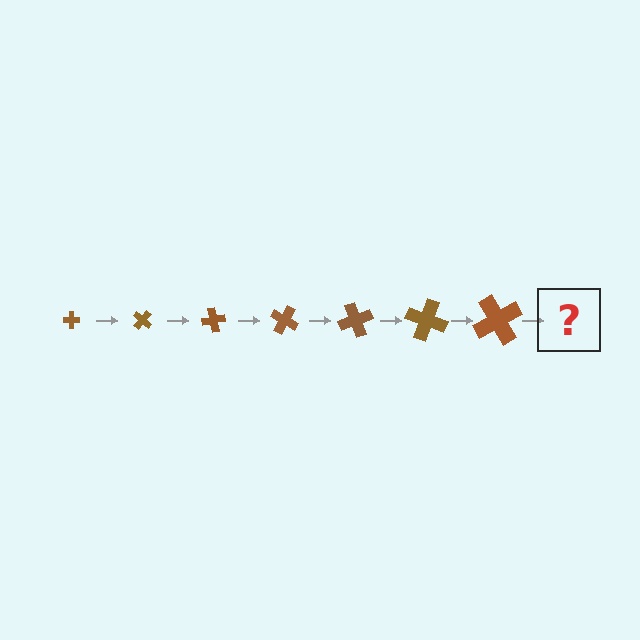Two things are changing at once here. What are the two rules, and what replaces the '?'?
The two rules are that the cross grows larger each step and it rotates 40 degrees each step. The '?' should be a cross, larger than the previous one and rotated 280 degrees from the start.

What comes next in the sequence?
The next element should be a cross, larger than the previous one and rotated 280 degrees from the start.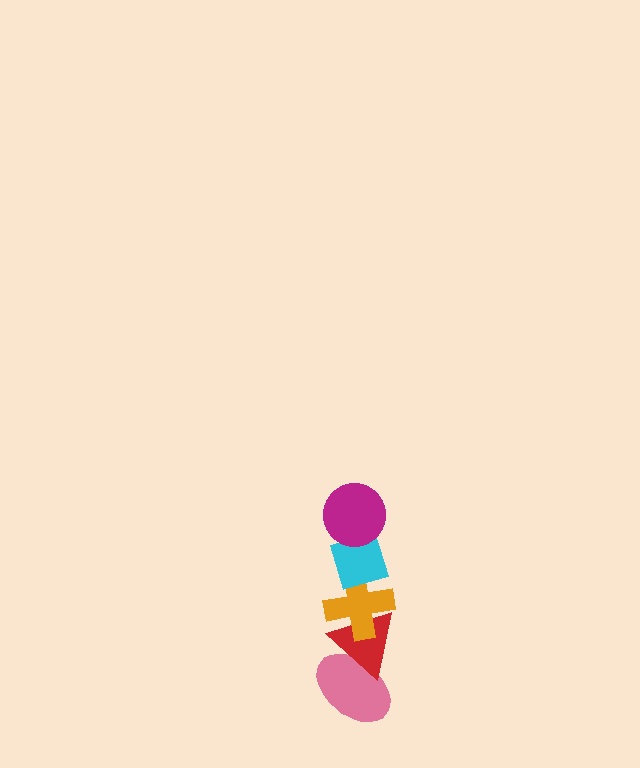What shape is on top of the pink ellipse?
The red triangle is on top of the pink ellipse.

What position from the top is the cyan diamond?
The cyan diamond is 2nd from the top.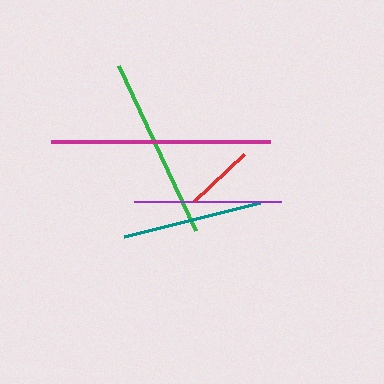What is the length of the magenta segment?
The magenta segment is approximately 219 pixels long.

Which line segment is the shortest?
The red line is the shortest at approximately 68 pixels.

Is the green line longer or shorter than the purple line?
The green line is longer than the purple line.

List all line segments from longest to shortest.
From longest to shortest: magenta, green, purple, teal, red.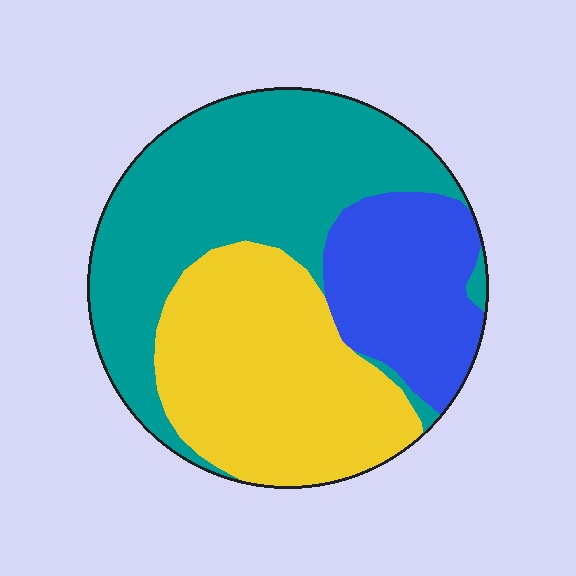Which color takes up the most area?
Teal, at roughly 45%.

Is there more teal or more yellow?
Teal.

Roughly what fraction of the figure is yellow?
Yellow takes up about one third (1/3) of the figure.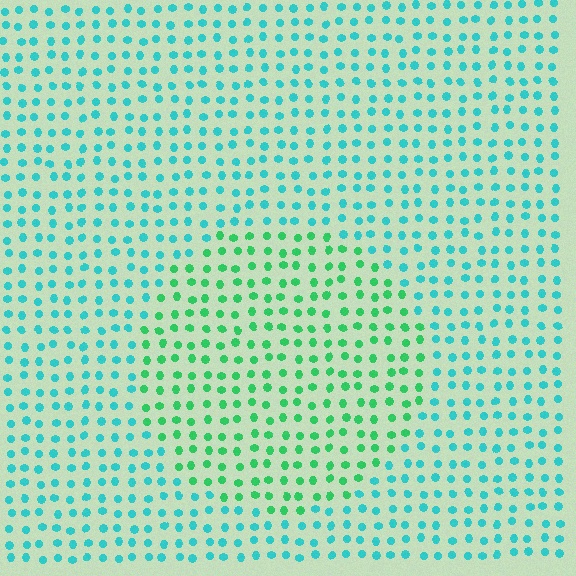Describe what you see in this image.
The image is filled with small cyan elements in a uniform arrangement. A circle-shaped region is visible where the elements are tinted to a slightly different hue, forming a subtle color boundary.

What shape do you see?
I see a circle.